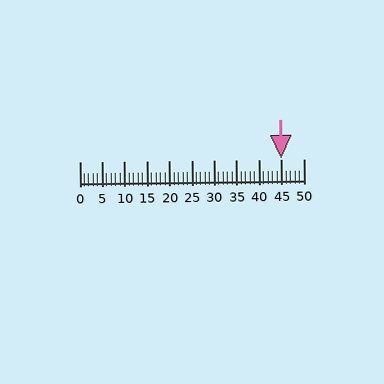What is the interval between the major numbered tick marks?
The major tick marks are spaced 5 units apart.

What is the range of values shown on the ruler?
The ruler shows values from 0 to 50.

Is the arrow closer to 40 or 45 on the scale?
The arrow is closer to 45.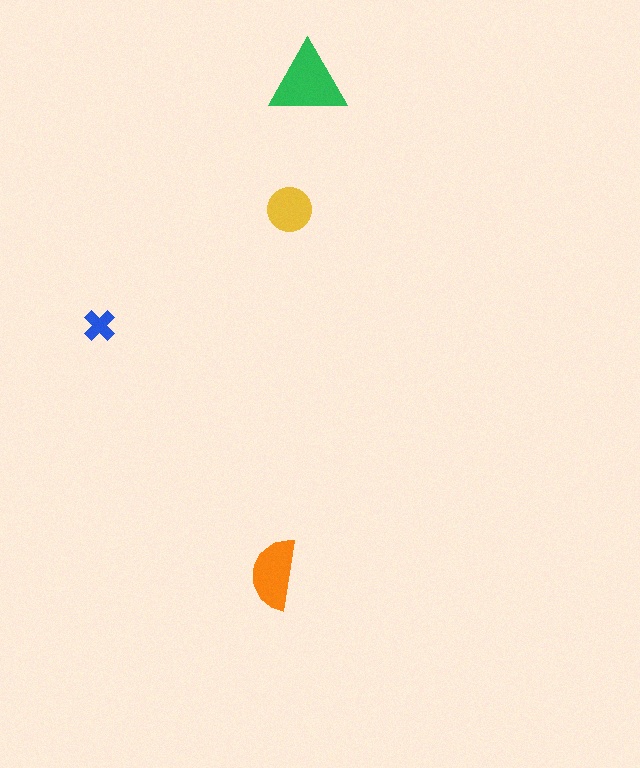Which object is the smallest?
The blue cross.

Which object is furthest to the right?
The green triangle is rightmost.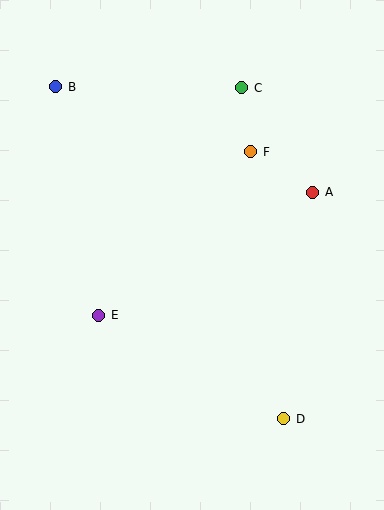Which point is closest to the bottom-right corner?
Point D is closest to the bottom-right corner.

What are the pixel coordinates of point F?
Point F is at (251, 152).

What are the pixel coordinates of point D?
Point D is at (284, 419).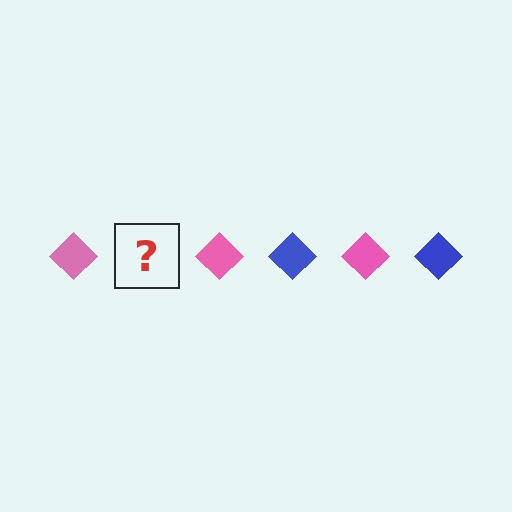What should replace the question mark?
The question mark should be replaced with a blue diamond.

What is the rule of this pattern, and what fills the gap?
The rule is that the pattern cycles through pink, blue diamonds. The gap should be filled with a blue diamond.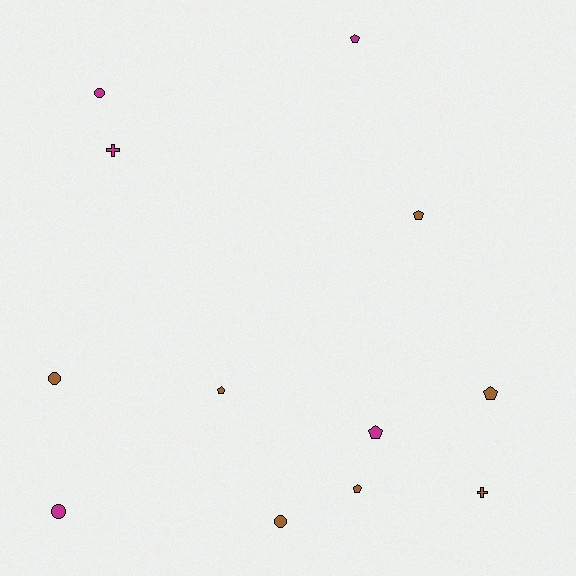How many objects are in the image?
There are 12 objects.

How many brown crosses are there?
There is 1 brown cross.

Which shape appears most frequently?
Pentagon, with 6 objects.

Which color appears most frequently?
Brown, with 7 objects.